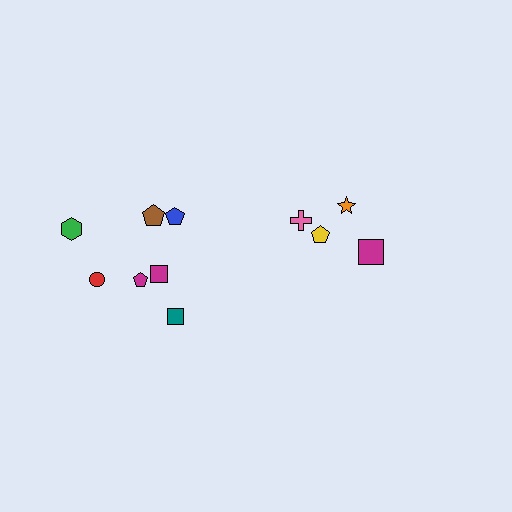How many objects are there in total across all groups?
There are 11 objects.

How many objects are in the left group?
There are 7 objects.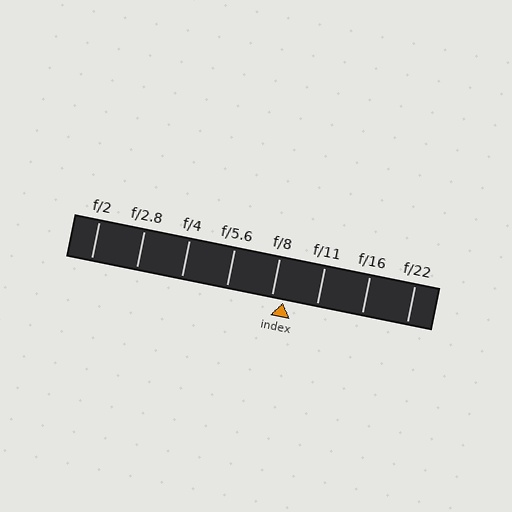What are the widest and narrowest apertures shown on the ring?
The widest aperture shown is f/2 and the narrowest is f/22.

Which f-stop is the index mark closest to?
The index mark is closest to f/8.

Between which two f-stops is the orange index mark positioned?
The index mark is between f/8 and f/11.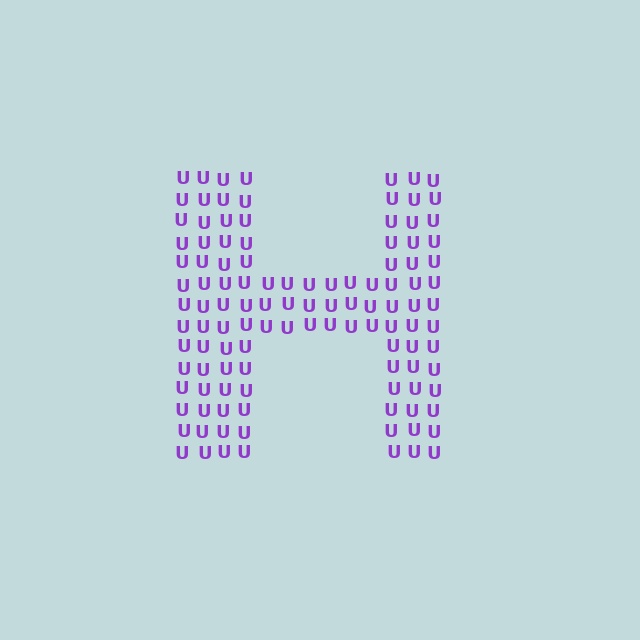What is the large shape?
The large shape is the letter H.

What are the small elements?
The small elements are letter U's.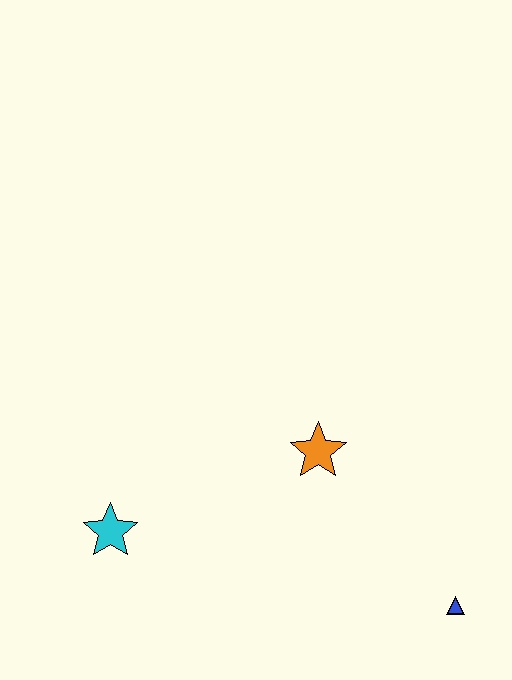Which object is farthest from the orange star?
The cyan star is farthest from the orange star.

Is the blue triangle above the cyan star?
No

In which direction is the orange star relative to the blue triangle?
The orange star is above the blue triangle.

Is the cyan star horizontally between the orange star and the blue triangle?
No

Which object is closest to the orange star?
The blue triangle is closest to the orange star.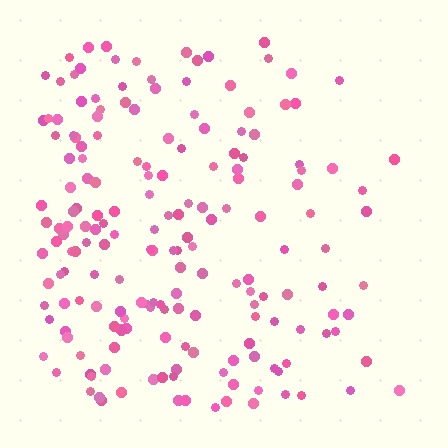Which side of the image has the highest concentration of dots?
The left.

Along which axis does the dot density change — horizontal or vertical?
Horizontal.